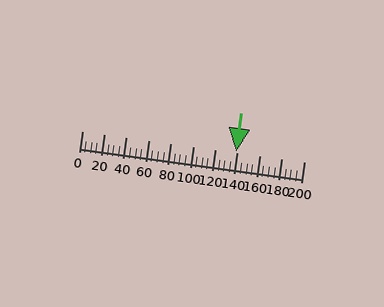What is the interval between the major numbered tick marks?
The major tick marks are spaced 20 units apart.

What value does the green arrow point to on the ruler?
The green arrow points to approximately 138.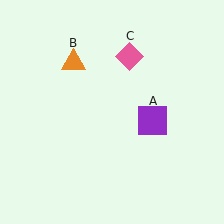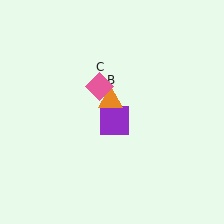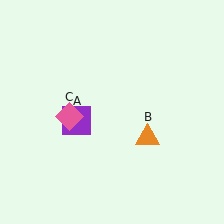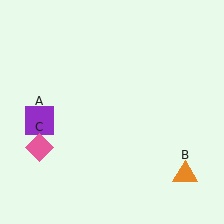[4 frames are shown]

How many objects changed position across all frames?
3 objects changed position: purple square (object A), orange triangle (object B), pink diamond (object C).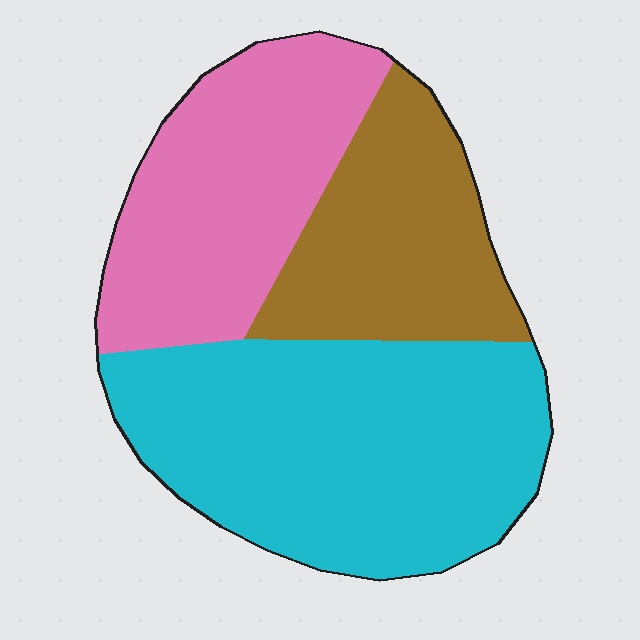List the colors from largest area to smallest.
From largest to smallest: cyan, pink, brown.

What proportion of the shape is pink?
Pink covers about 30% of the shape.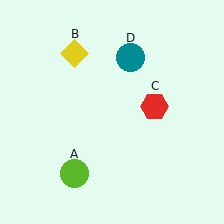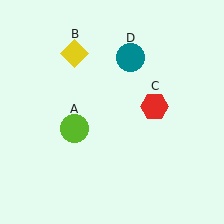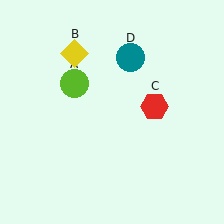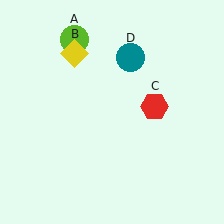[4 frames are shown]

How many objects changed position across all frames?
1 object changed position: lime circle (object A).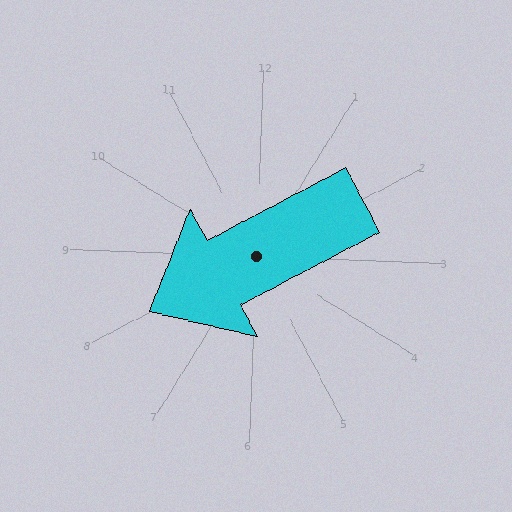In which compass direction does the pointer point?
Southwest.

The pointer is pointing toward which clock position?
Roughly 8 o'clock.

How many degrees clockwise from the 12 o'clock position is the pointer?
Approximately 240 degrees.